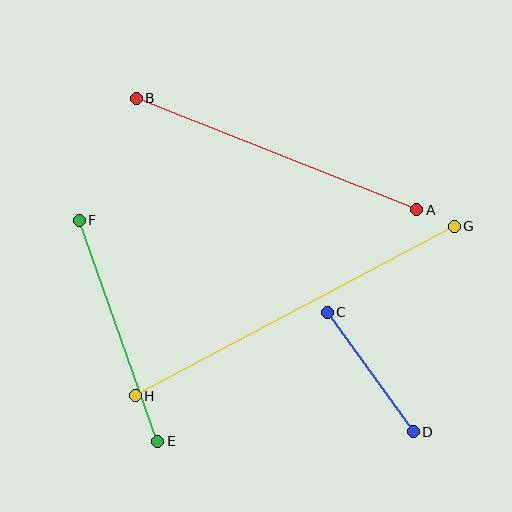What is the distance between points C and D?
The distance is approximately 147 pixels.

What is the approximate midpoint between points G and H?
The midpoint is at approximately (295, 311) pixels.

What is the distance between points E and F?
The distance is approximately 234 pixels.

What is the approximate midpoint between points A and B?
The midpoint is at approximately (277, 154) pixels.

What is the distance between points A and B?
The distance is approximately 302 pixels.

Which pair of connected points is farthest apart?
Points G and H are farthest apart.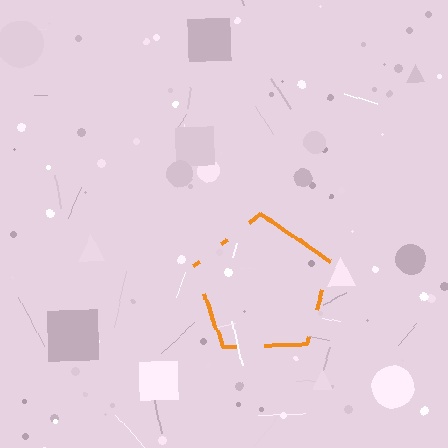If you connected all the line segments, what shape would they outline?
They would outline a pentagon.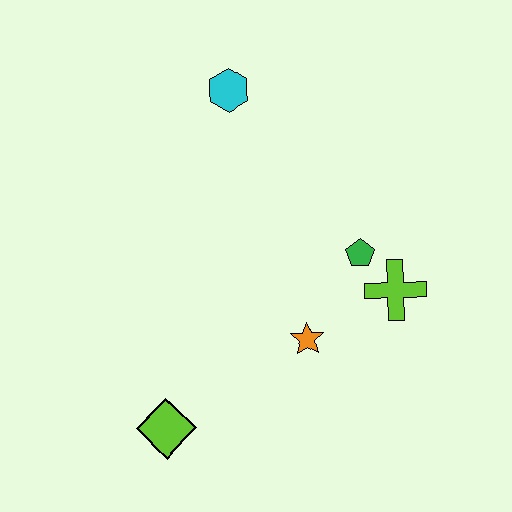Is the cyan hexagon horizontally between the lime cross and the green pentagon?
No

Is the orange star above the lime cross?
No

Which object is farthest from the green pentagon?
The lime diamond is farthest from the green pentagon.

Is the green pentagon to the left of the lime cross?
Yes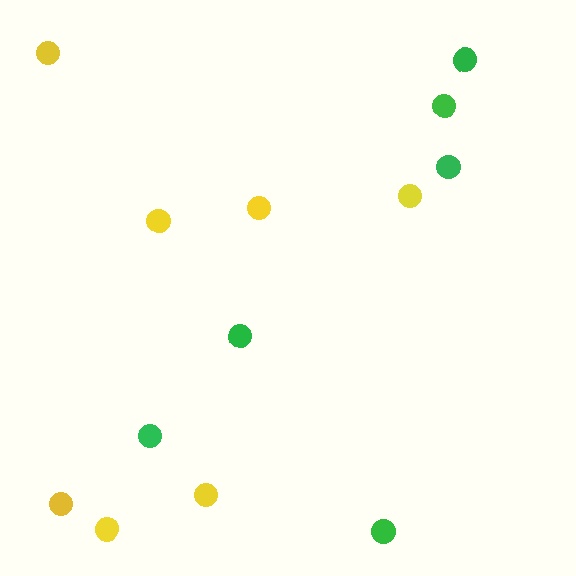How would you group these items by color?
There are 2 groups: one group of yellow circles (7) and one group of green circles (6).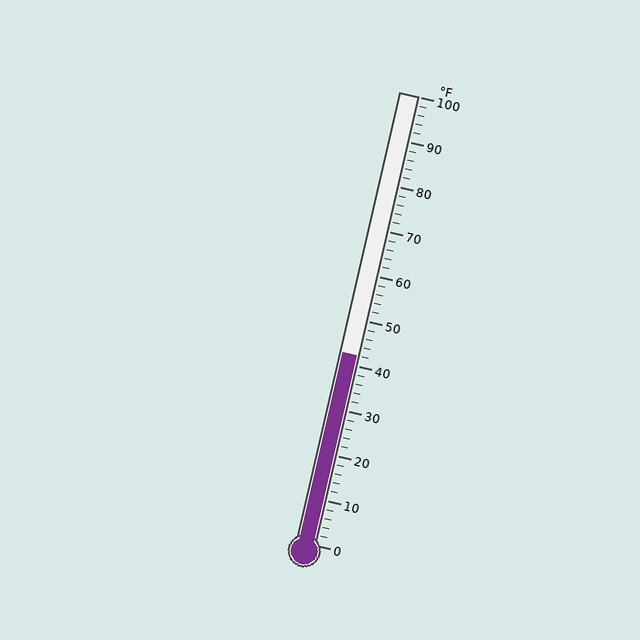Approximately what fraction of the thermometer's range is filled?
The thermometer is filled to approximately 40% of its range.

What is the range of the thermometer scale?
The thermometer scale ranges from 0°F to 100°F.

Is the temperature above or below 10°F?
The temperature is above 10°F.